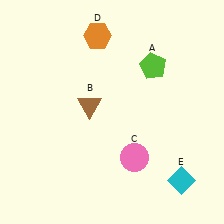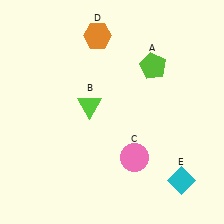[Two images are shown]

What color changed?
The triangle (B) changed from brown in Image 1 to lime in Image 2.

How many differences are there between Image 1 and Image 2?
There is 1 difference between the two images.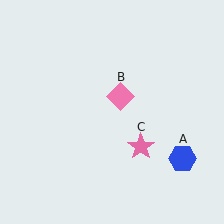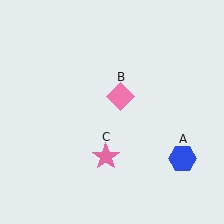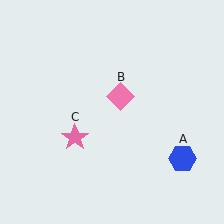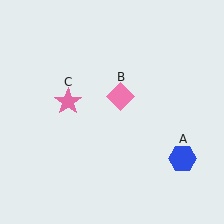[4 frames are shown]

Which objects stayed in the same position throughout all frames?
Blue hexagon (object A) and pink diamond (object B) remained stationary.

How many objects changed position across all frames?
1 object changed position: pink star (object C).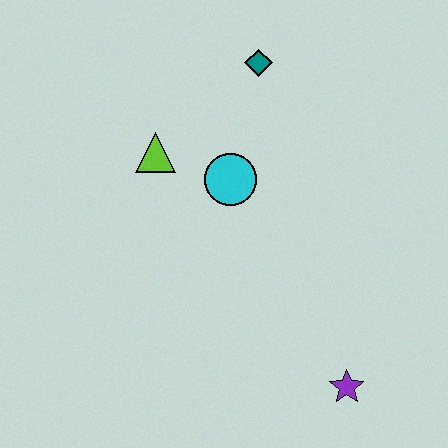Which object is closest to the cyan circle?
The lime triangle is closest to the cyan circle.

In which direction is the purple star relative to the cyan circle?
The purple star is below the cyan circle.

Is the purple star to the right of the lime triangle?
Yes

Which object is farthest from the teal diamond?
The purple star is farthest from the teal diamond.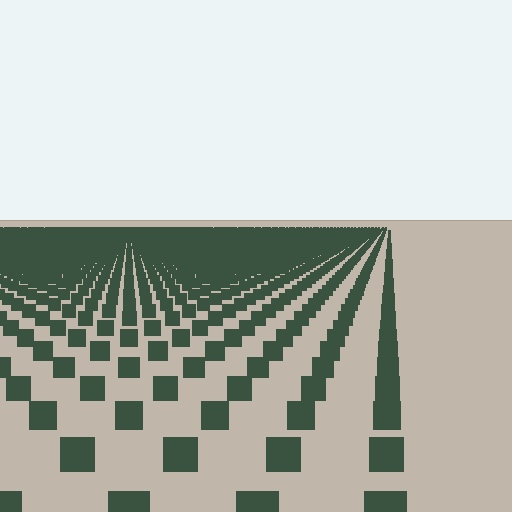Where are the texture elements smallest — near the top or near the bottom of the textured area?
Near the top.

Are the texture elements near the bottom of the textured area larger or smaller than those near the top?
Larger. Near the bottom, elements are closer to the viewer and appear at a bigger on-screen size.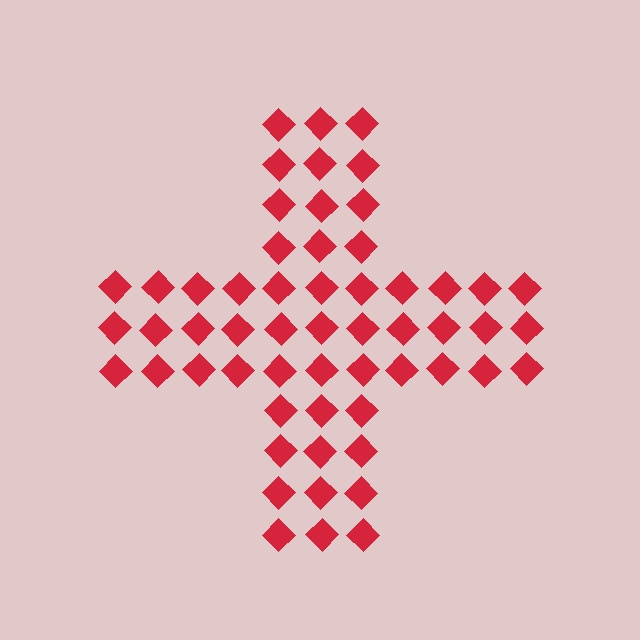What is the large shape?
The large shape is a cross.